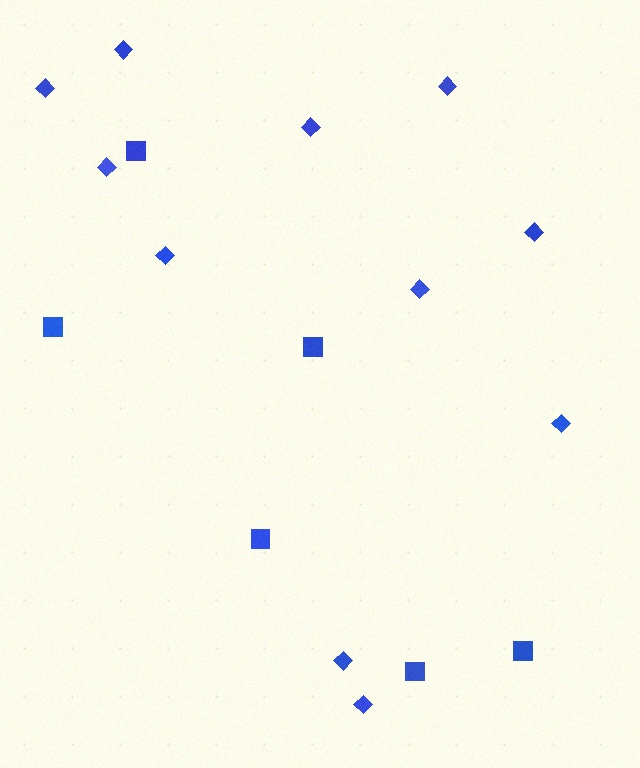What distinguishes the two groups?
There are 2 groups: one group of diamonds (11) and one group of squares (6).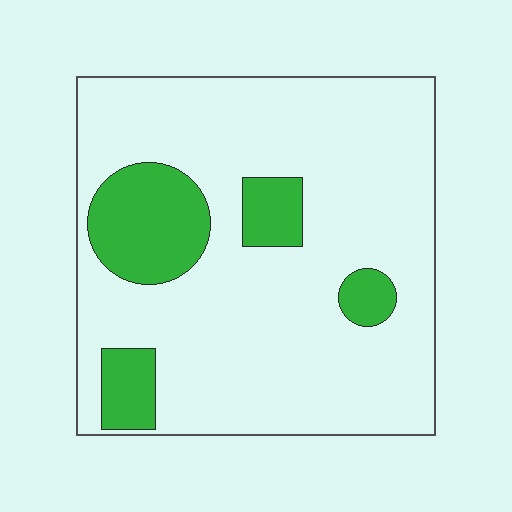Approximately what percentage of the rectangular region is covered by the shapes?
Approximately 20%.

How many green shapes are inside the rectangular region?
4.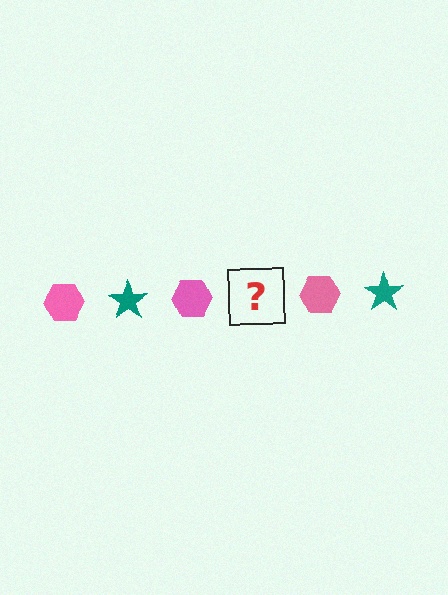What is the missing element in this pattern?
The missing element is a teal star.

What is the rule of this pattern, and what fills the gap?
The rule is that the pattern alternates between pink hexagon and teal star. The gap should be filled with a teal star.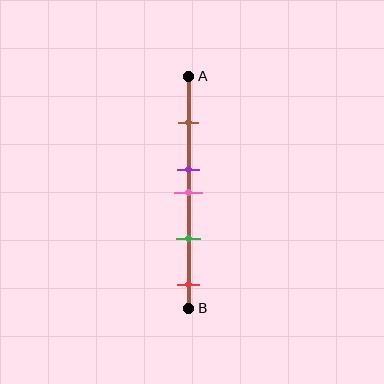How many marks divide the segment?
There are 5 marks dividing the segment.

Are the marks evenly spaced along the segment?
No, the marks are not evenly spaced.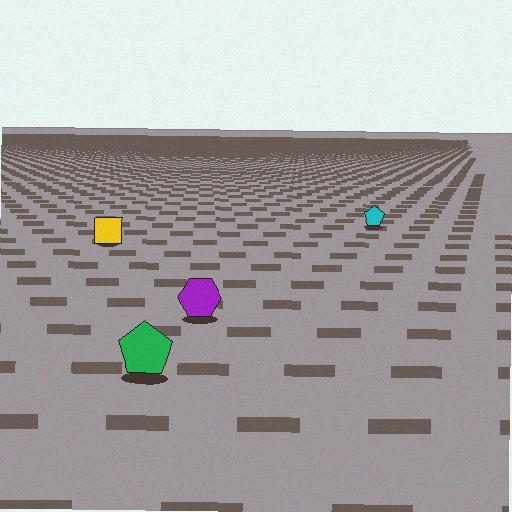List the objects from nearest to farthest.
From nearest to farthest: the green pentagon, the purple hexagon, the yellow square, the cyan pentagon.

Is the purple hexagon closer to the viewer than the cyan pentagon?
Yes. The purple hexagon is closer — you can tell from the texture gradient: the ground texture is coarser near it.